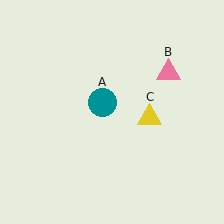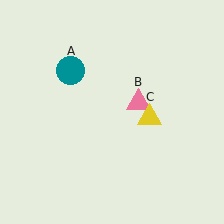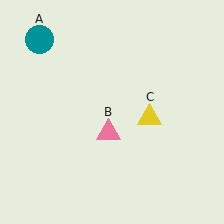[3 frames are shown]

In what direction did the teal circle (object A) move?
The teal circle (object A) moved up and to the left.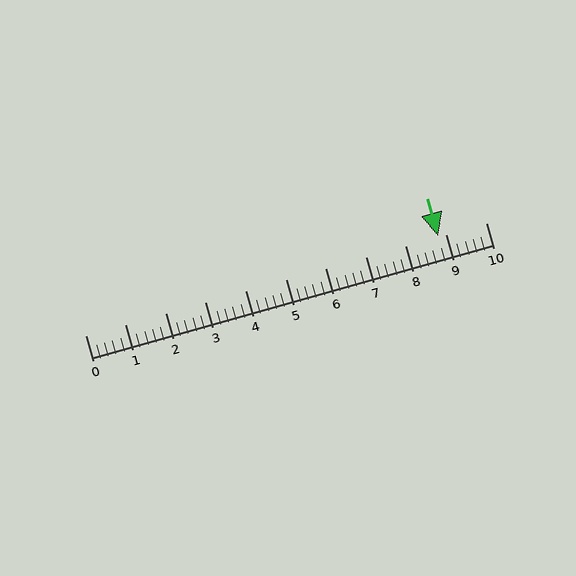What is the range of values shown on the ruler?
The ruler shows values from 0 to 10.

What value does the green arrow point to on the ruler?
The green arrow points to approximately 8.8.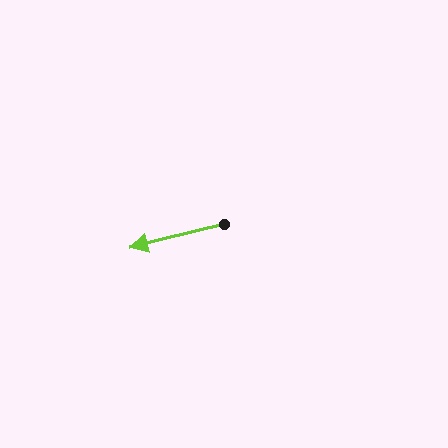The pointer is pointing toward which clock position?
Roughly 9 o'clock.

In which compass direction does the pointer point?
West.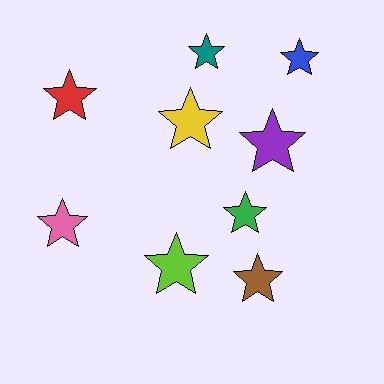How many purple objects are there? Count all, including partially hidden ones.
There is 1 purple object.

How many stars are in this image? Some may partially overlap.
There are 9 stars.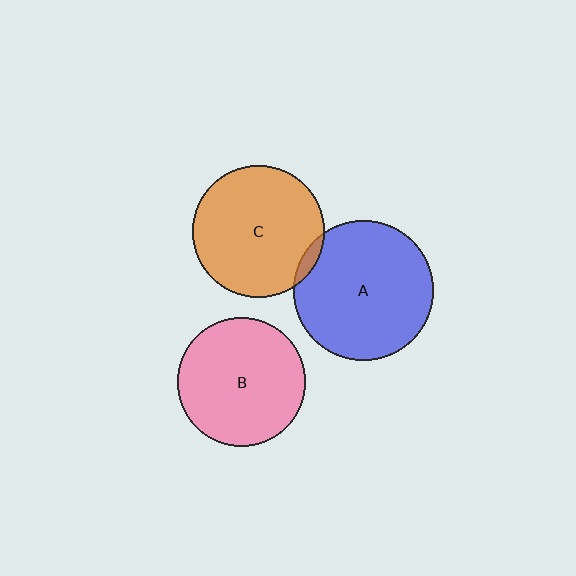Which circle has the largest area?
Circle A (blue).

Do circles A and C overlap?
Yes.